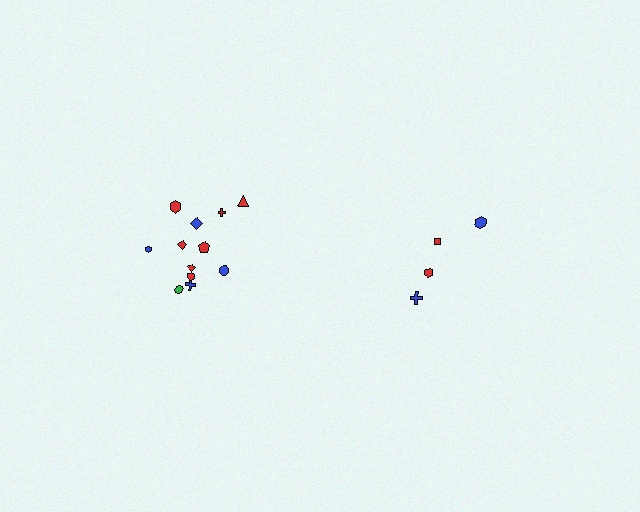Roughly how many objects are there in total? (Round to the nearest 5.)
Roughly 15 objects in total.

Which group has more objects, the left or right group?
The left group.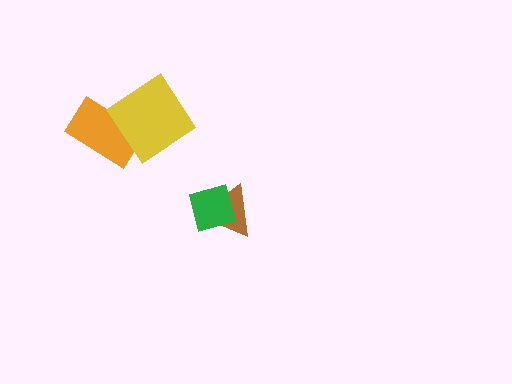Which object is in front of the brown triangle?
The green diamond is in front of the brown triangle.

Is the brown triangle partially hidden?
Yes, it is partially covered by another shape.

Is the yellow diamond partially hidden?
No, no other shape covers it.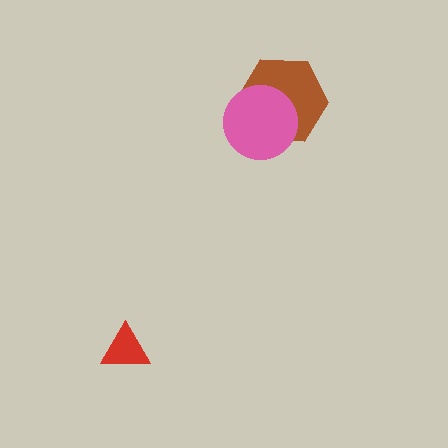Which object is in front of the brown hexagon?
The pink circle is in front of the brown hexagon.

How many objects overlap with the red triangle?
0 objects overlap with the red triangle.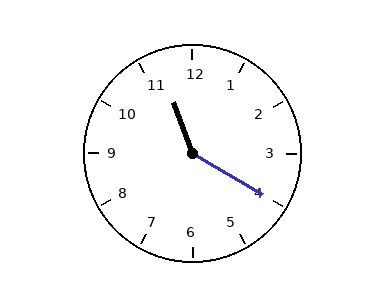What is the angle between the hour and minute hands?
Approximately 140 degrees.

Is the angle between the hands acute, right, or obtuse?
It is obtuse.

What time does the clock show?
11:20.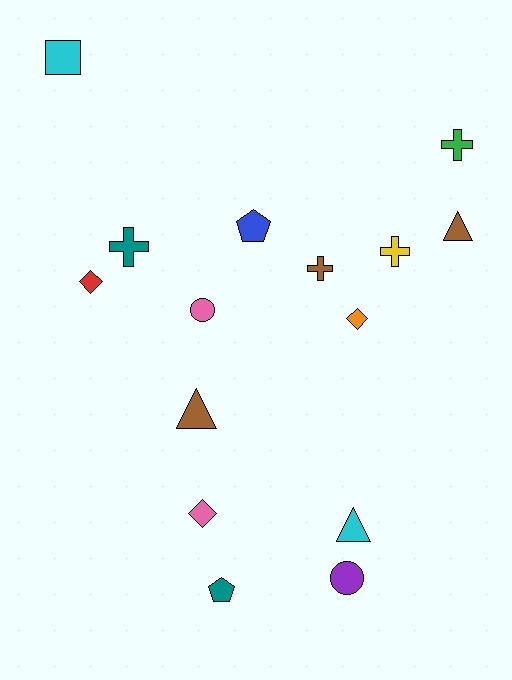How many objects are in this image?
There are 15 objects.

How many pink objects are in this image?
There are 2 pink objects.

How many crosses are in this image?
There are 4 crosses.